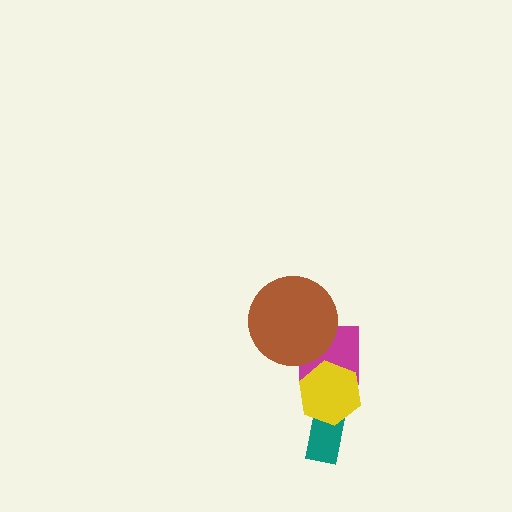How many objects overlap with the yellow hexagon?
2 objects overlap with the yellow hexagon.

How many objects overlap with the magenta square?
2 objects overlap with the magenta square.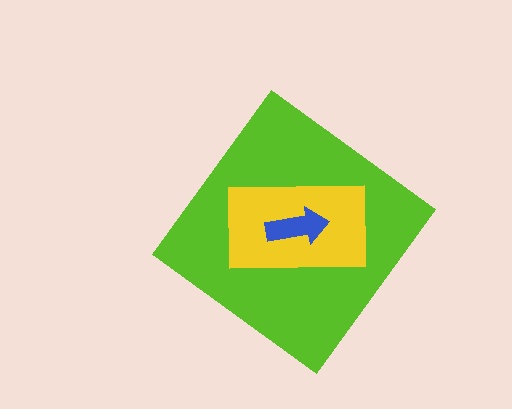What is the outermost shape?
The lime diamond.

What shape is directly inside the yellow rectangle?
The blue arrow.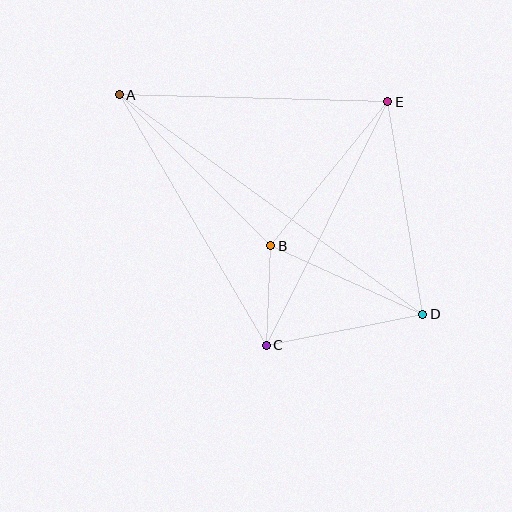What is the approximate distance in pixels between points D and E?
The distance between D and E is approximately 215 pixels.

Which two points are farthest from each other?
Points A and D are farthest from each other.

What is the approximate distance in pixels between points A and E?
The distance between A and E is approximately 269 pixels.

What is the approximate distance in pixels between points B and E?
The distance between B and E is approximately 185 pixels.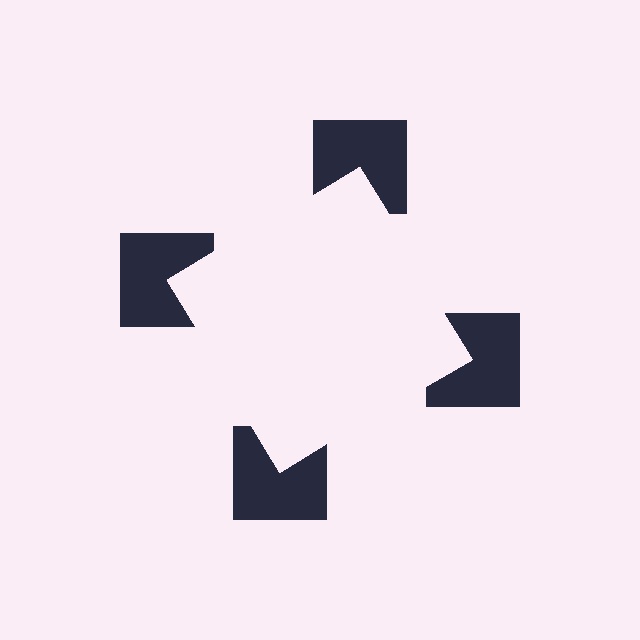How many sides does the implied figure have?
4 sides.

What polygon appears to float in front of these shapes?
An illusory square — its edges are inferred from the aligned wedge cuts in the notched squares, not physically drawn.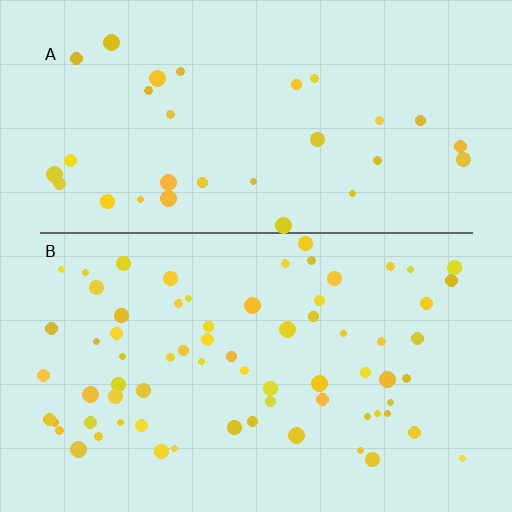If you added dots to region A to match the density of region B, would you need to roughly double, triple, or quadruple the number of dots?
Approximately double.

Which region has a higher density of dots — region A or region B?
B (the bottom).